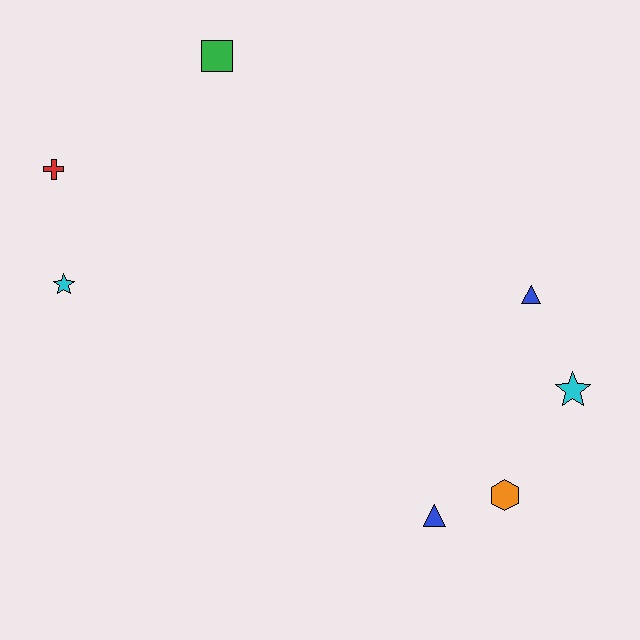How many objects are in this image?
There are 7 objects.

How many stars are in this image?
There are 2 stars.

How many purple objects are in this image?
There are no purple objects.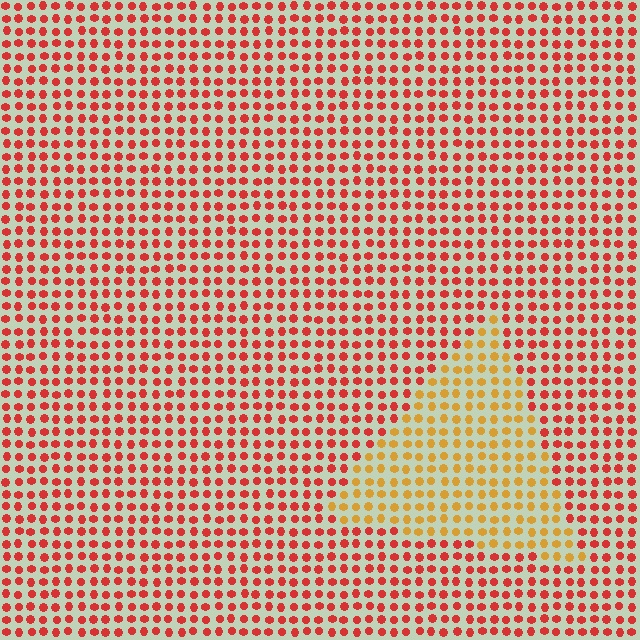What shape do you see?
I see a triangle.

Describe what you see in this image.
The image is filled with small red elements in a uniform arrangement. A triangle-shaped region is visible where the elements are tinted to a slightly different hue, forming a subtle color boundary.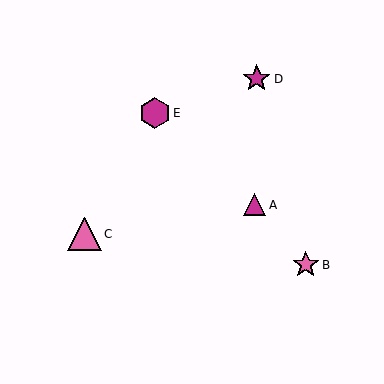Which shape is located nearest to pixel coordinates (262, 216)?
The magenta triangle (labeled A) at (255, 205) is nearest to that location.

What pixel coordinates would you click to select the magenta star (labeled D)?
Click at (257, 79) to select the magenta star D.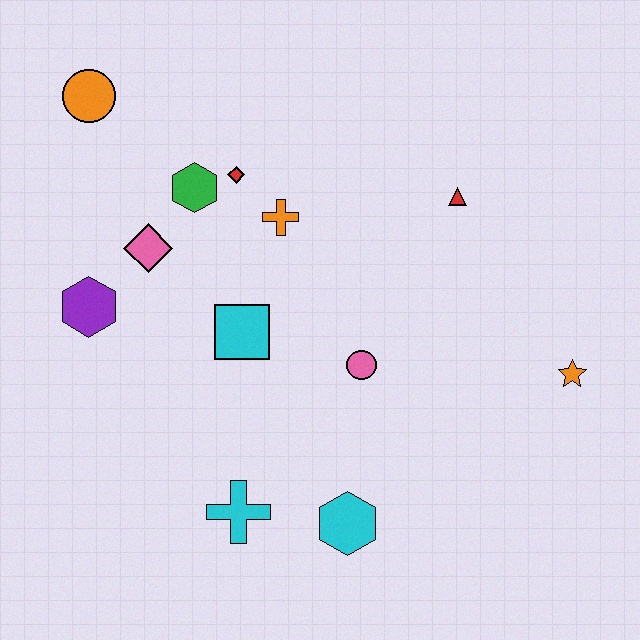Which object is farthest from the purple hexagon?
The orange star is farthest from the purple hexagon.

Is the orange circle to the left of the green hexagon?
Yes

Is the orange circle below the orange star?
No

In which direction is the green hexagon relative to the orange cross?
The green hexagon is to the left of the orange cross.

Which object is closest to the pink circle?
The cyan square is closest to the pink circle.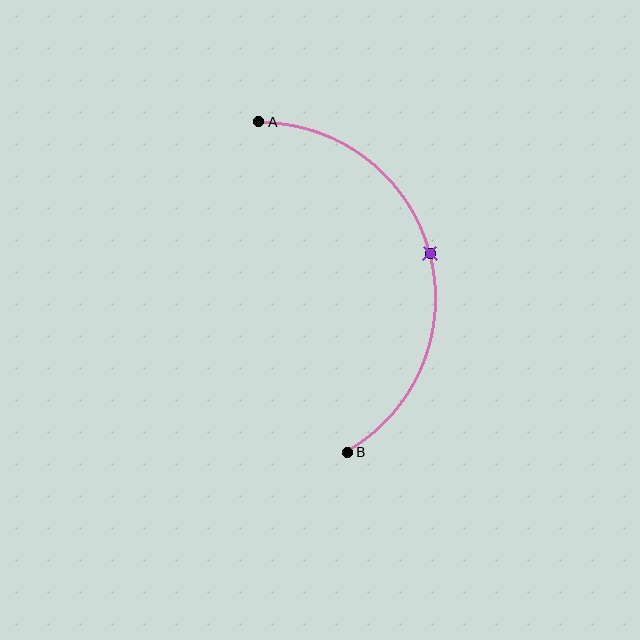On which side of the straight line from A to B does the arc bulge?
The arc bulges to the right of the straight line connecting A and B.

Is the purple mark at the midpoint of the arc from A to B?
Yes. The purple mark lies on the arc at equal arc-length from both A and B — it is the arc midpoint.